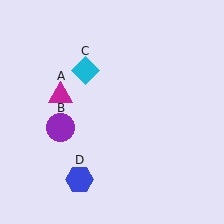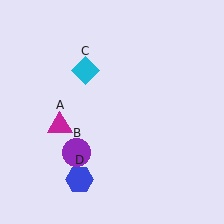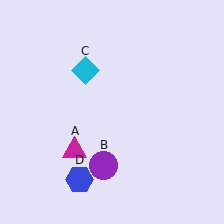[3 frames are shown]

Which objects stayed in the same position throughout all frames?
Cyan diamond (object C) and blue hexagon (object D) remained stationary.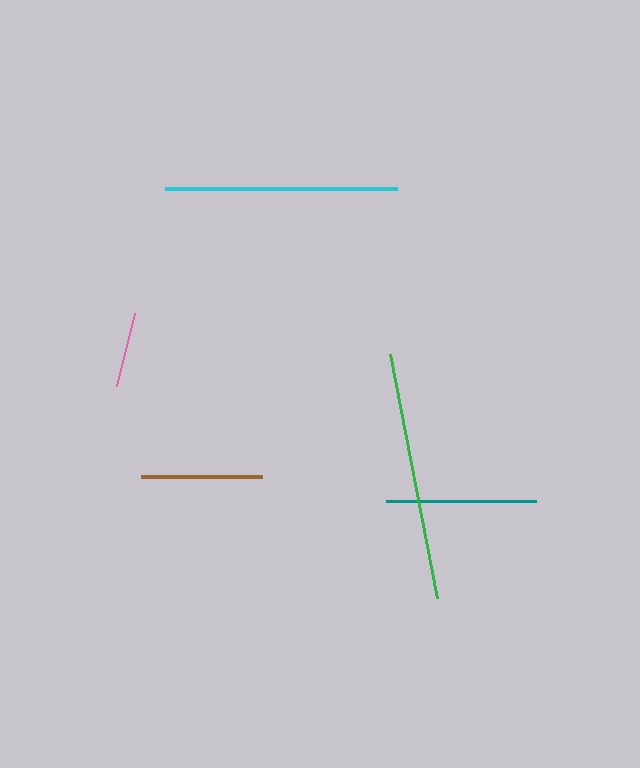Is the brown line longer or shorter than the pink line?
The brown line is longer than the pink line.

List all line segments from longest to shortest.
From longest to shortest: green, cyan, teal, brown, pink.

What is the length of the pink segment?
The pink segment is approximately 75 pixels long.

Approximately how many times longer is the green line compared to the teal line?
The green line is approximately 1.7 times the length of the teal line.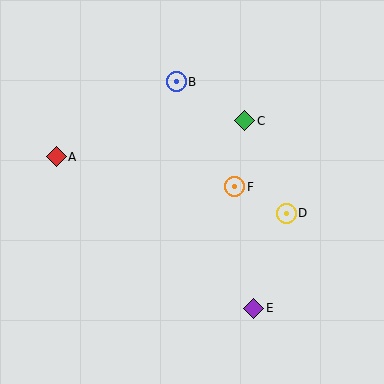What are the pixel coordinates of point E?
Point E is at (254, 308).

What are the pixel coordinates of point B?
Point B is at (176, 82).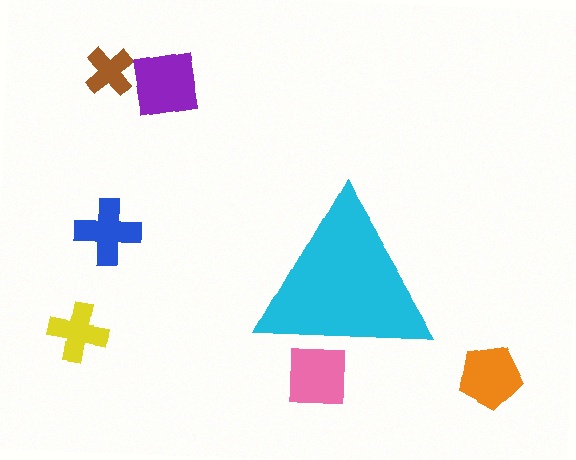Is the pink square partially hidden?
Yes, the pink square is partially hidden behind the cyan triangle.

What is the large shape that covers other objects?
A cyan triangle.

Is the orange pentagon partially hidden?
No, the orange pentagon is fully visible.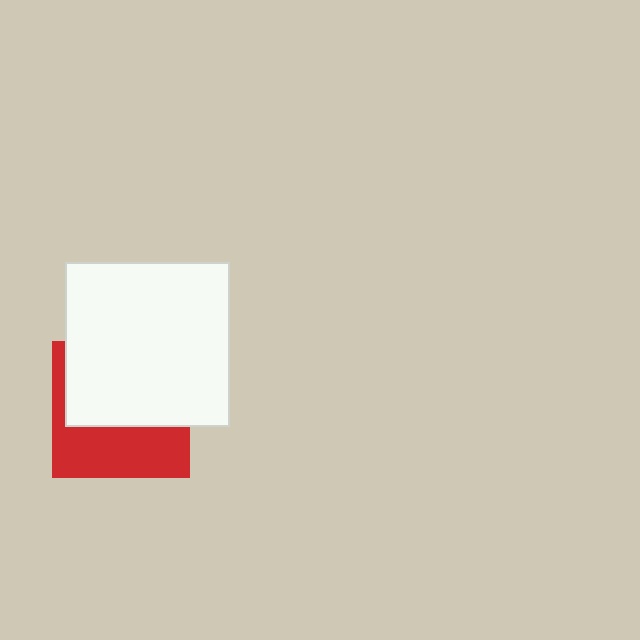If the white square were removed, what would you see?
You would see the complete red square.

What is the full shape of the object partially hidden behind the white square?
The partially hidden object is a red square.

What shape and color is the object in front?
The object in front is a white square.